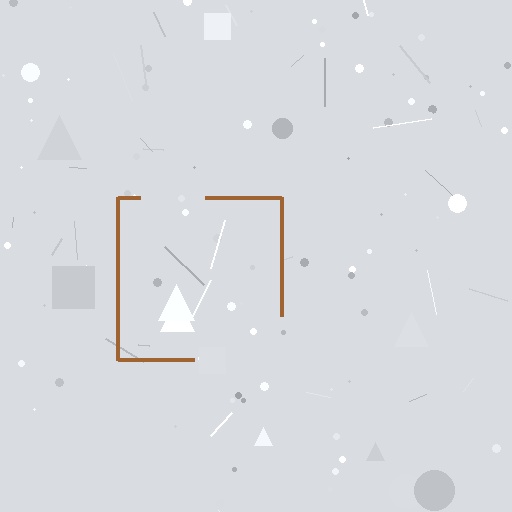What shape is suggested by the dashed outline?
The dashed outline suggests a square.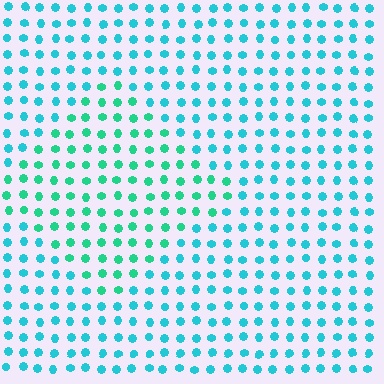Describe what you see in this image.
The image is filled with small cyan elements in a uniform arrangement. A diamond-shaped region is visible where the elements are tinted to a slightly different hue, forming a subtle color boundary.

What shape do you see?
I see a diamond.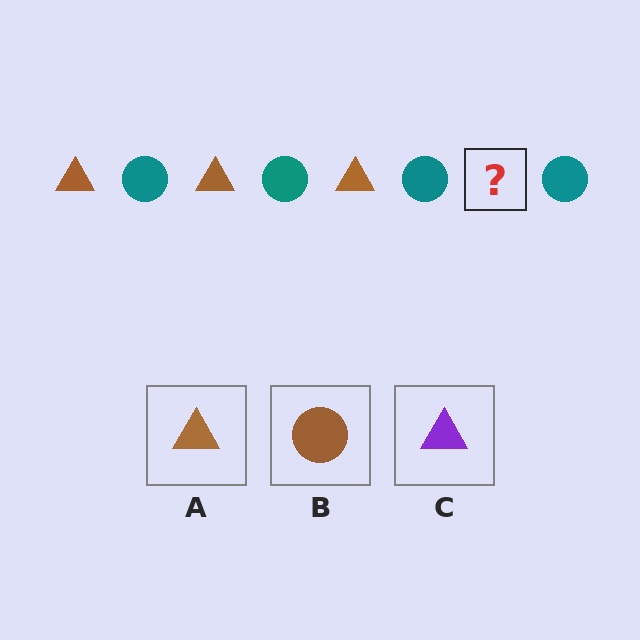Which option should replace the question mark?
Option A.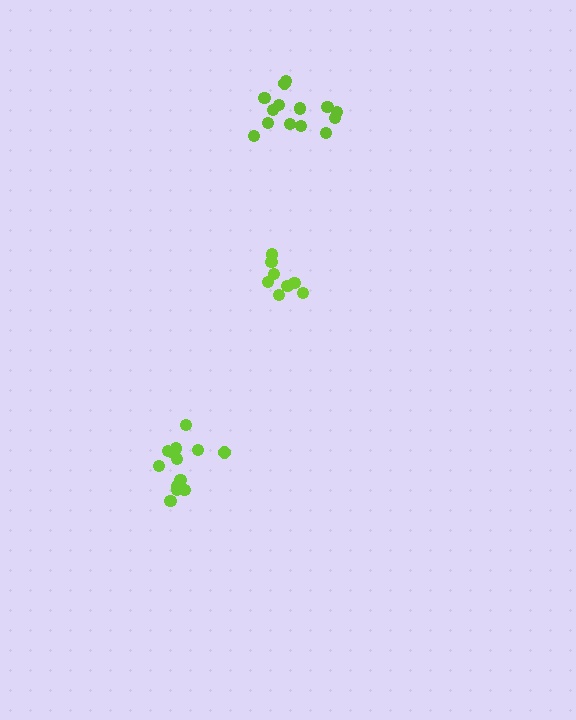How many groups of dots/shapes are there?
There are 3 groups.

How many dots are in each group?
Group 1: 8 dots, Group 2: 14 dots, Group 3: 13 dots (35 total).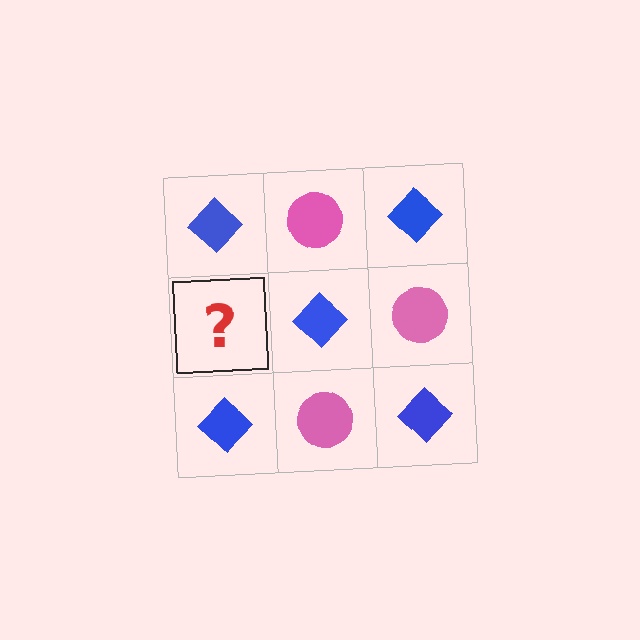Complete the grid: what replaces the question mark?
The question mark should be replaced with a pink circle.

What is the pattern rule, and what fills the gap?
The rule is that it alternates blue diamond and pink circle in a checkerboard pattern. The gap should be filled with a pink circle.